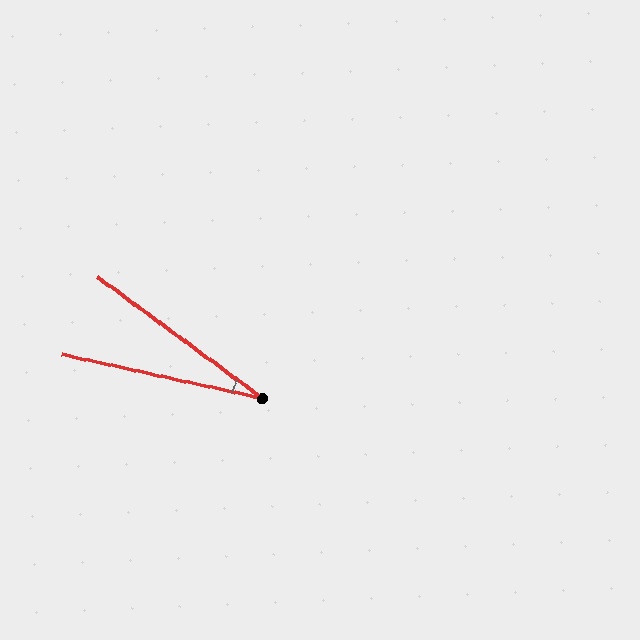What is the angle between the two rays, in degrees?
Approximately 24 degrees.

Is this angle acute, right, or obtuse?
It is acute.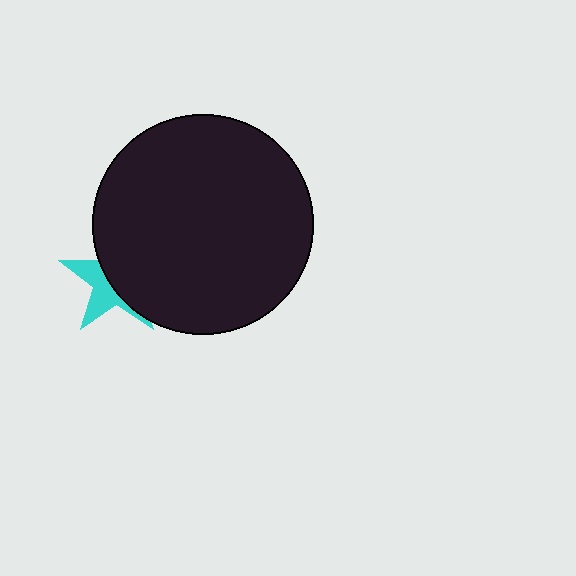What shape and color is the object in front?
The object in front is a black circle.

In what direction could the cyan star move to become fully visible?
The cyan star could move left. That would shift it out from behind the black circle entirely.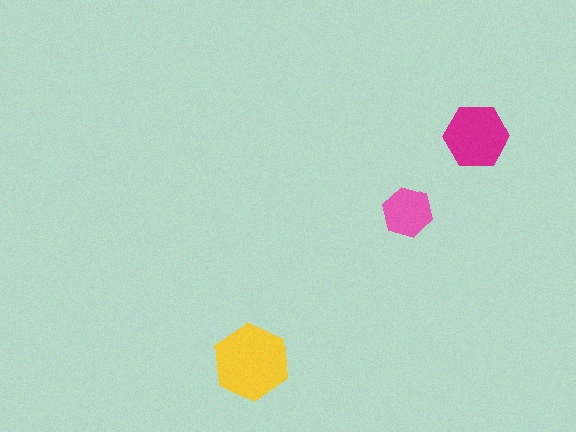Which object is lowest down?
The yellow hexagon is bottommost.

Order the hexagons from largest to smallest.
the yellow one, the magenta one, the pink one.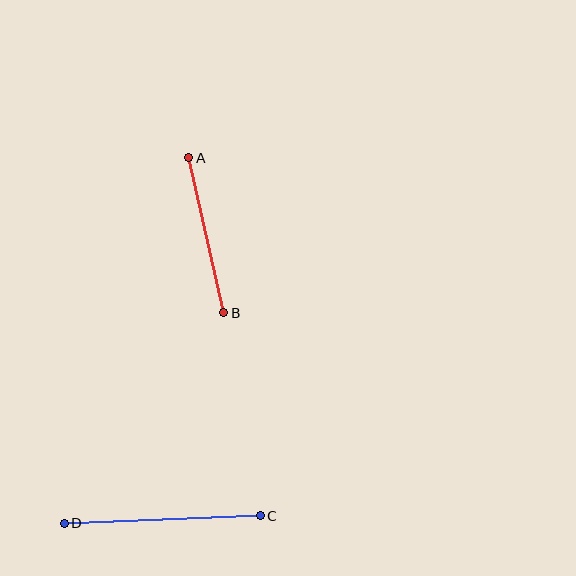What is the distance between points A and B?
The distance is approximately 159 pixels.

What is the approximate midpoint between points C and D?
The midpoint is at approximately (162, 519) pixels.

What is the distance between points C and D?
The distance is approximately 196 pixels.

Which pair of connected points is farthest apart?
Points C and D are farthest apart.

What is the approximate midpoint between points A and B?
The midpoint is at approximately (206, 235) pixels.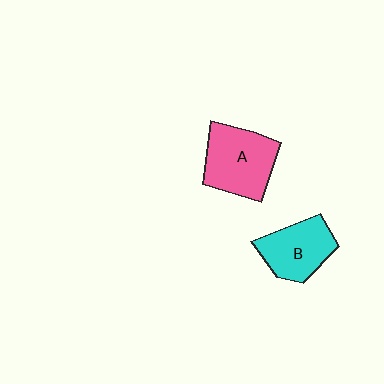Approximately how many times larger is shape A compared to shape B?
Approximately 1.2 times.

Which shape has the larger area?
Shape A (pink).